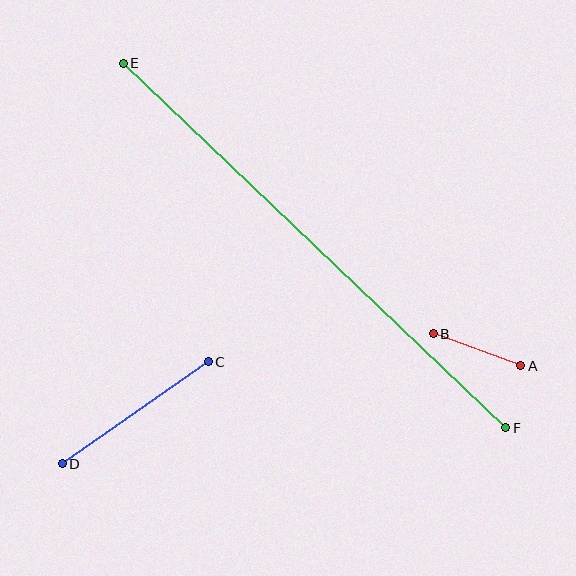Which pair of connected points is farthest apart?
Points E and F are farthest apart.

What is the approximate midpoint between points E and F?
The midpoint is at approximately (315, 246) pixels.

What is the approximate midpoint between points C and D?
The midpoint is at approximately (135, 412) pixels.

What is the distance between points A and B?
The distance is approximately 93 pixels.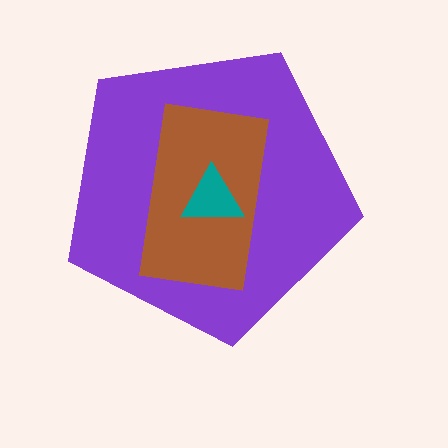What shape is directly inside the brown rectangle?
The teal triangle.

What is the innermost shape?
The teal triangle.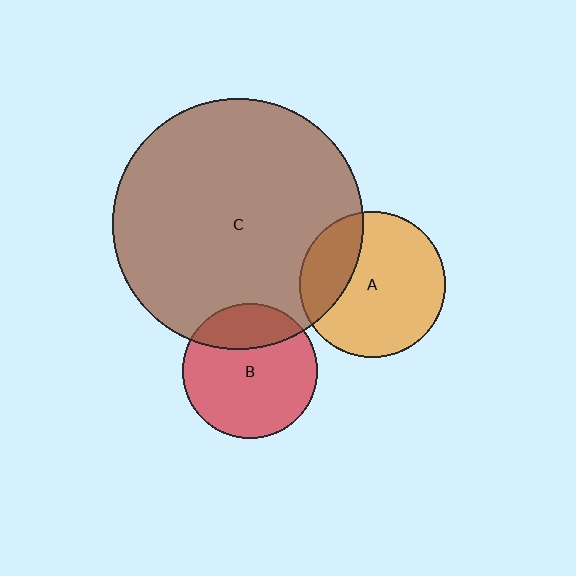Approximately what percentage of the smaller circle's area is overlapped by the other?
Approximately 25%.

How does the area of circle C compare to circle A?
Approximately 3.0 times.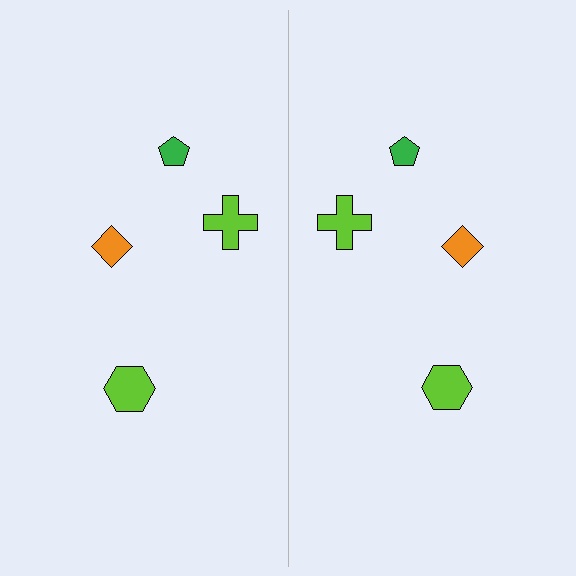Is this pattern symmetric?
Yes, this pattern has bilateral (reflection) symmetry.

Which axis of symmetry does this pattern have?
The pattern has a vertical axis of symmetry running through the center of the image.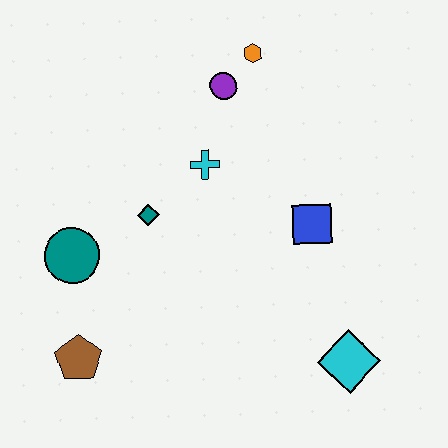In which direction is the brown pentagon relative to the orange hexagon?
The brown pentagon is below the orange hexagon.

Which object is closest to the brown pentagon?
The teal circle is closest to the brown pentagon.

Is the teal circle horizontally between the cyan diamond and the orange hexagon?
No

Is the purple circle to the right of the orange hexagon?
No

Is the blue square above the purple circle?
No